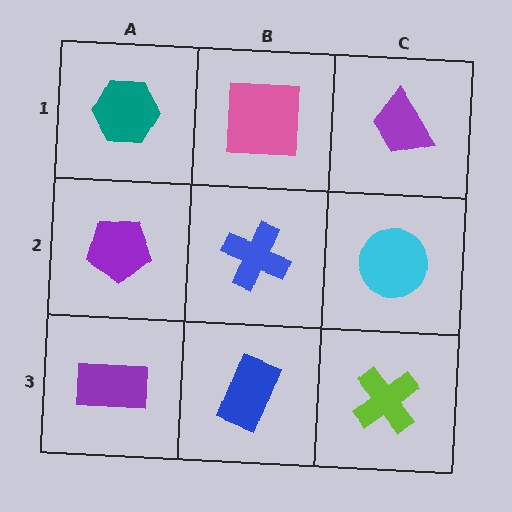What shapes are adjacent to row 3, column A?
A purple pentagon (row 2, column A), a blue rectangle (row 3, column B).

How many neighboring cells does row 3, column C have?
2.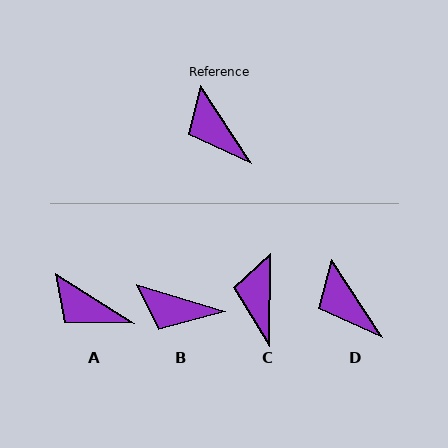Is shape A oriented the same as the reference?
No, it is off by about 25 degrees.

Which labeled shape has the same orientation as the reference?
D.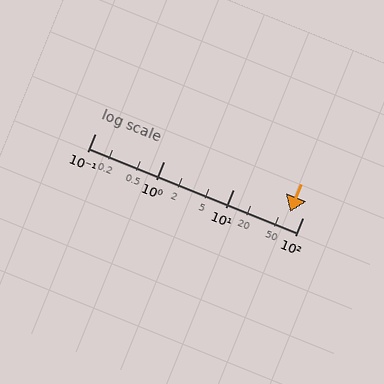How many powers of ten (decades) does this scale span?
The scale spans 3 decades, from 0.1 to 100.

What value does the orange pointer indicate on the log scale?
The pointer indicates approximately 65.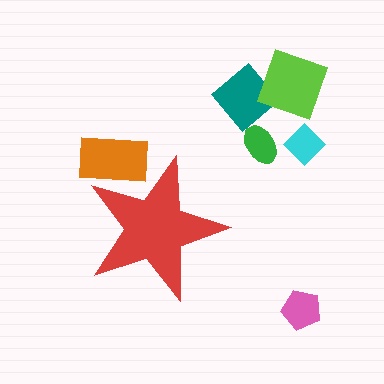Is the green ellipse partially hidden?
No, the green ellipse is fully visible.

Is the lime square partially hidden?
No, the lime square is fully visible.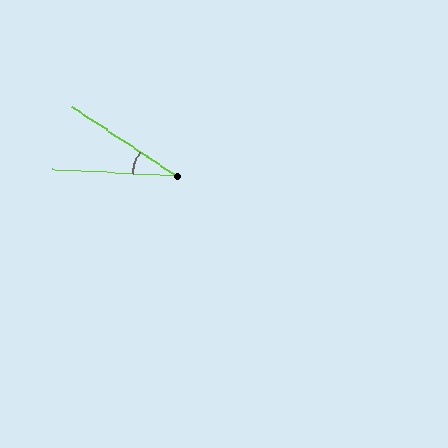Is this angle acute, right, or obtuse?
It is acute.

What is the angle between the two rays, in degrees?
Approximately 30 degrees.